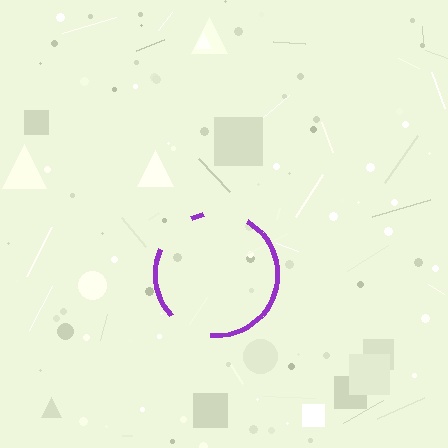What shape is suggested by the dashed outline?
The dashed outline suggests a circle.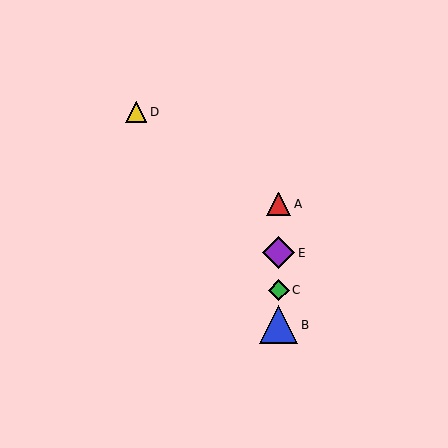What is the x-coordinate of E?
Object E is at x≈279.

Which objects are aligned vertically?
Objects A, B, C, E are aligned vertically.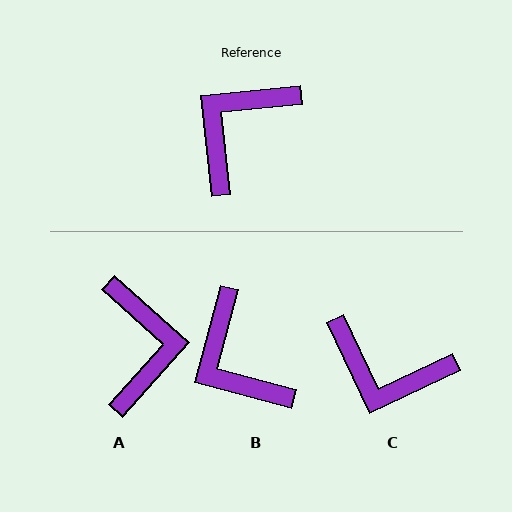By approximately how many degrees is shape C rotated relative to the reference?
Approximately 109 degrees counter-clockwise.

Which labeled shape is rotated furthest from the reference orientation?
A, about 138 degrees away.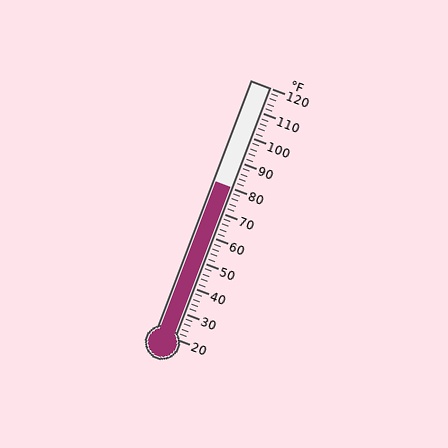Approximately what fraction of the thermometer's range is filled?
The thermometer is filled to approximately 60% of its range.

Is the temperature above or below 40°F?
The temperature is above 40°F.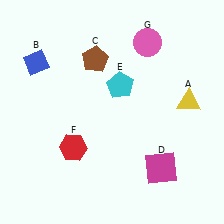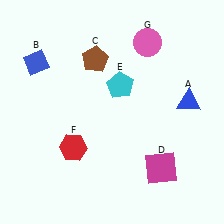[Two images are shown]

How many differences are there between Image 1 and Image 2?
There is 1 difference between the two images.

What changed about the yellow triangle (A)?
In Image 1, A is yellow. In Image 2, it changed to blue.